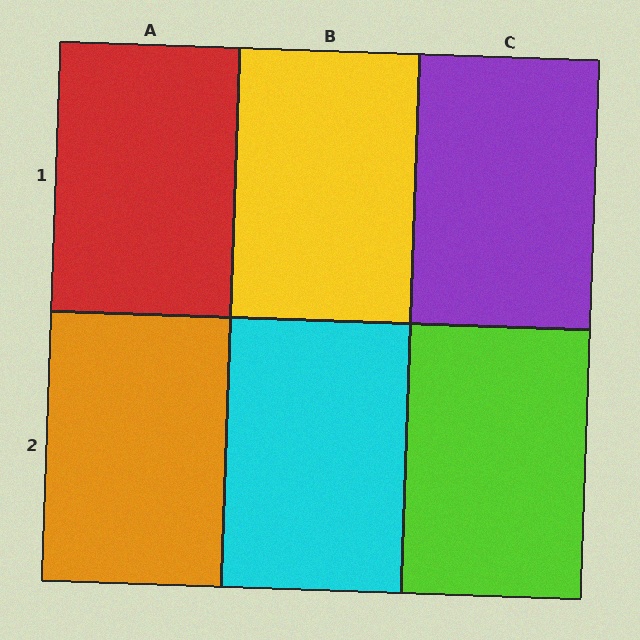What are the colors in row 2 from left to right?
Orange, cyan, lime.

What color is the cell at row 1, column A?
Red.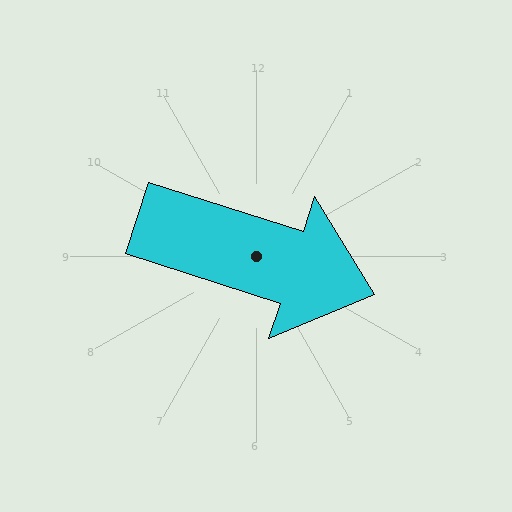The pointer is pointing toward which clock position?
Roughly 4 o'clock.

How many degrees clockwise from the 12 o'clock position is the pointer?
Approximately 108 degrees.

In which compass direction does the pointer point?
East.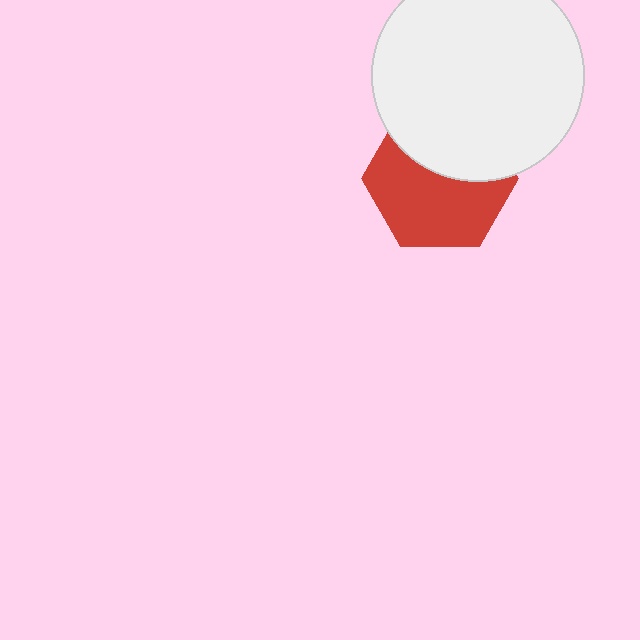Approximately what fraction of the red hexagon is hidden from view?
Roughly 40% of the red hexagon is hidden behind the white circle.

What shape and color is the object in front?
The object in front is a white circle.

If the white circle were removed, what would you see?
You would see the complete red hexagon.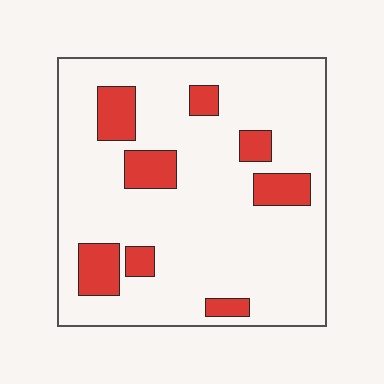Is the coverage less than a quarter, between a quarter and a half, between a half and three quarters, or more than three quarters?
Less than a quarter.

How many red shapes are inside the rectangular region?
8.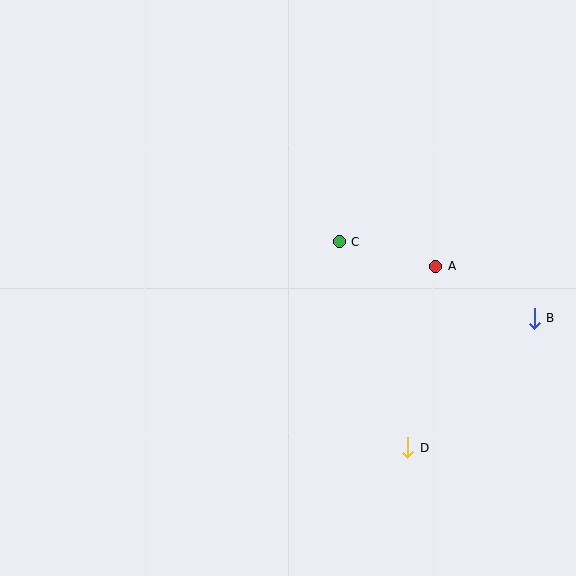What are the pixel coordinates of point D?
Point D is at (408, 448).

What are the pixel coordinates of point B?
Point B is at (534, 318).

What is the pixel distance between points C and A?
The distance between C and A is 99 pixels.